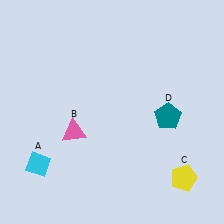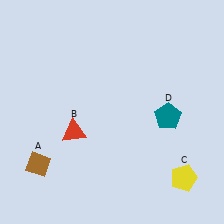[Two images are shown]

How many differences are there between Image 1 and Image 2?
There are 2 differences between the two images.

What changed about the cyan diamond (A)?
In Image 1, A is cyan. In Image 2, it changed to brown.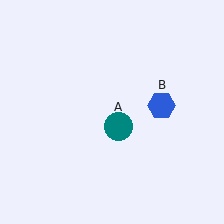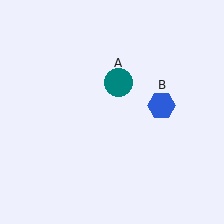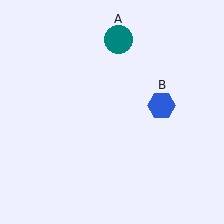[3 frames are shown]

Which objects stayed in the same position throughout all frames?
Blue hexagon (object B) remained stationary.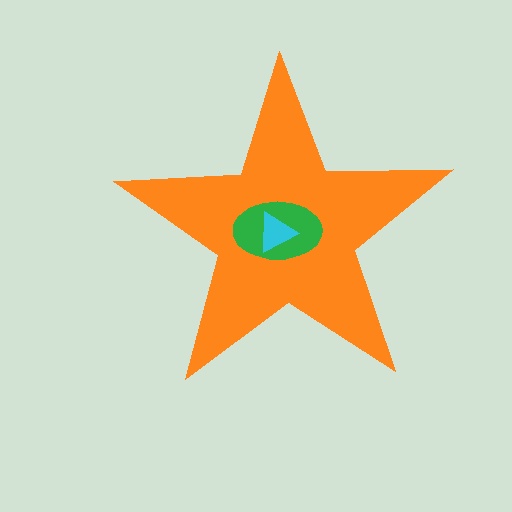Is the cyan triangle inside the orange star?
Yes.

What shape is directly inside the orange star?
The green ellipse.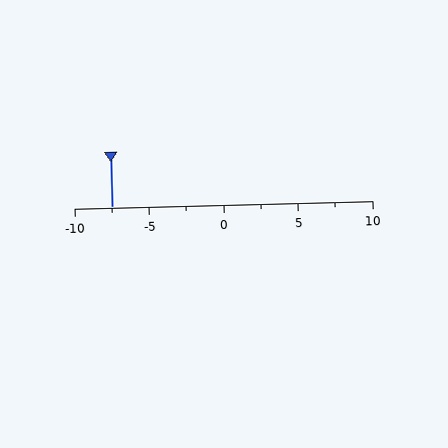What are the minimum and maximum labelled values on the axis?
The axis runs from -10 to 10.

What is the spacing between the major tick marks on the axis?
The major ticks are spaced 5 apart.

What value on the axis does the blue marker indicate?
The marker indicates approximately -7.5.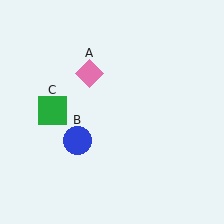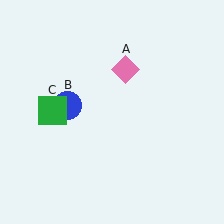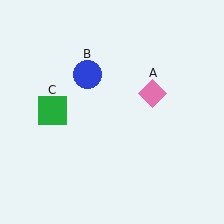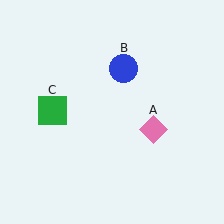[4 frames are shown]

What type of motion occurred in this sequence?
The pink diamond (object A), blue circle (object B) rotated clockwise around the center of the scene.